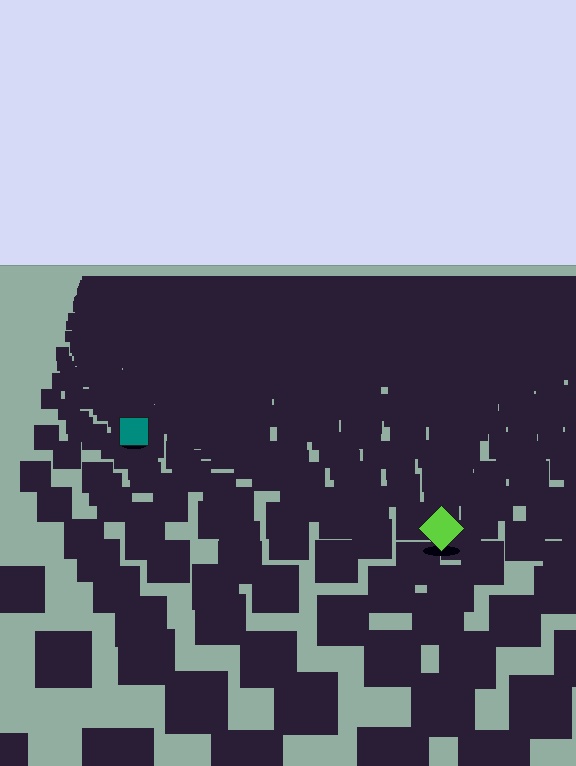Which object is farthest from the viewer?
The teal square is farthest from the viewer. It appears smaller and the ground texture around it is denser.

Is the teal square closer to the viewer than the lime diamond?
No. The lime diamond is closer — you can tell from the texture gradient: the ground texture is coarser near it.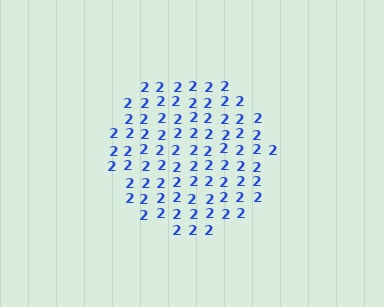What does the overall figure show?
The overall figure shows a circle.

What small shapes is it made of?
It is made of small digit 2's.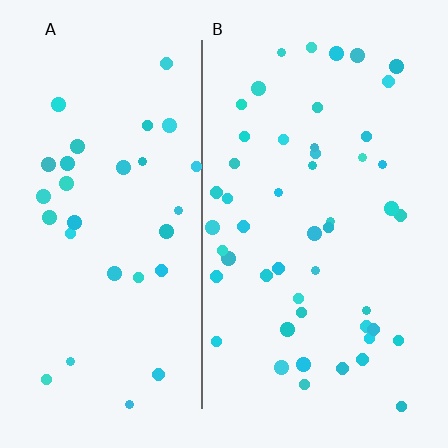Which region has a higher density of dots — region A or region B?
B (the right).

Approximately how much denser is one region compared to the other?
Approximately 1.6× — region B over region A.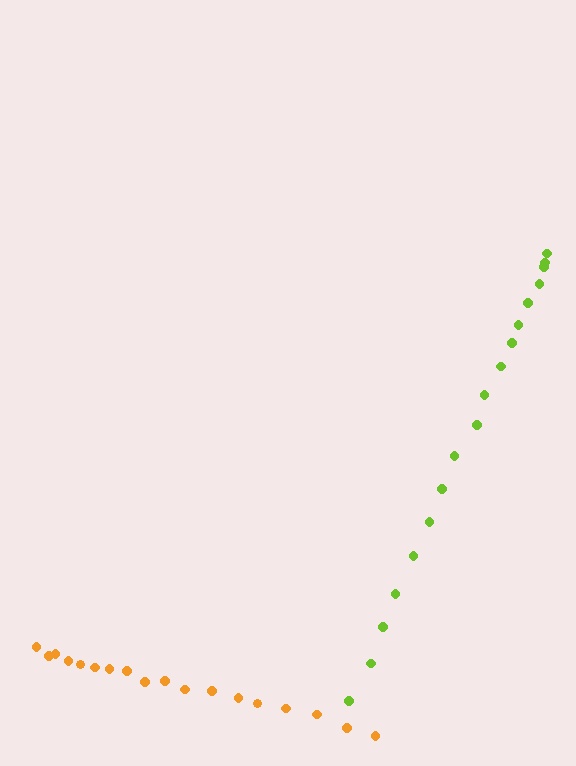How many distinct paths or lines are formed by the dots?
There are 2 distinct paths.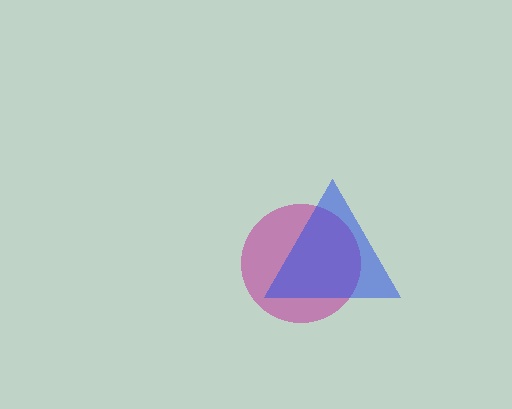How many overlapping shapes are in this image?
There are 2 overlapping shapes in the image.